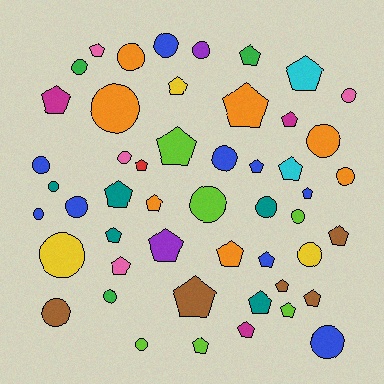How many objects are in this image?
There are 50 objects.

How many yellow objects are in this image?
There are 3 yellow objects.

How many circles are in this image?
There are 23 circles.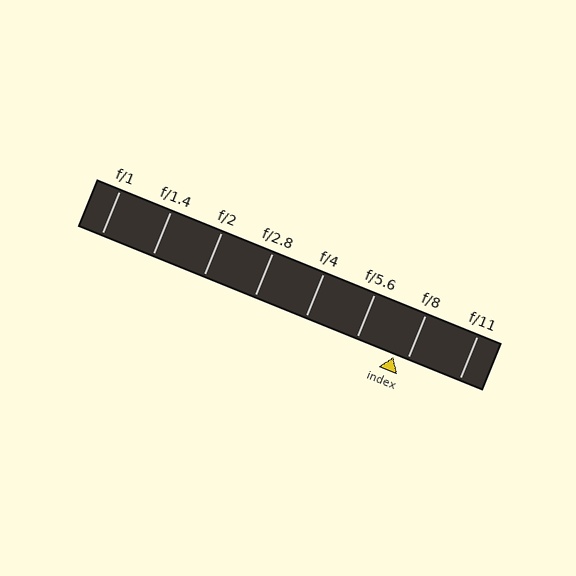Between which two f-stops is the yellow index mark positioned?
The index mark is between f/5.6 and f/8.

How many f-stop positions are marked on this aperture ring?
There are 8 f-stop positions marked.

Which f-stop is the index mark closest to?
The index mark is closest to f/8.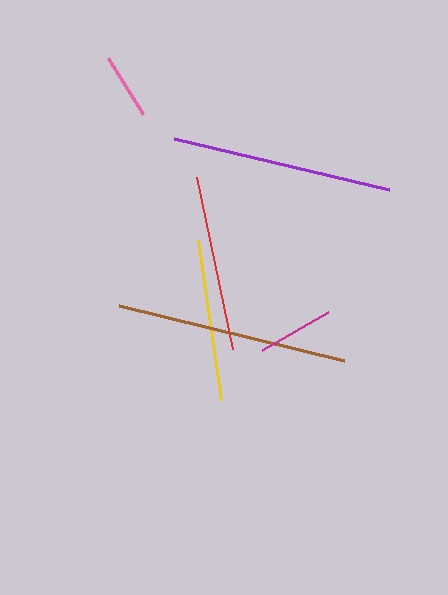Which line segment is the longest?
The brown line is the longest at approximately 231 pixels.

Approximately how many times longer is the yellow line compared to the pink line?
The yellow line is approximately 2.5 times the length of the pink line.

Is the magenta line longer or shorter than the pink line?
The magenta line is longer than the pink line.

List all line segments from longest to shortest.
From longest to shortest: brown, purple, red, yellow, magenta, pink.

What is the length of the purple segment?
The purple segment is approximately 221 pixels long.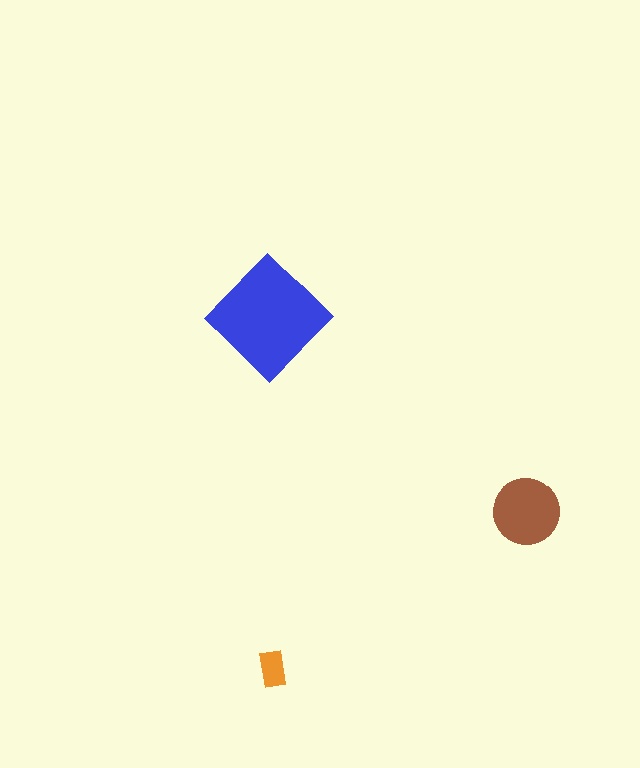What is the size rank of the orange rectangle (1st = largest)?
3rd.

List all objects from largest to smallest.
The blue diamond, the brown circle, the orange rectangle.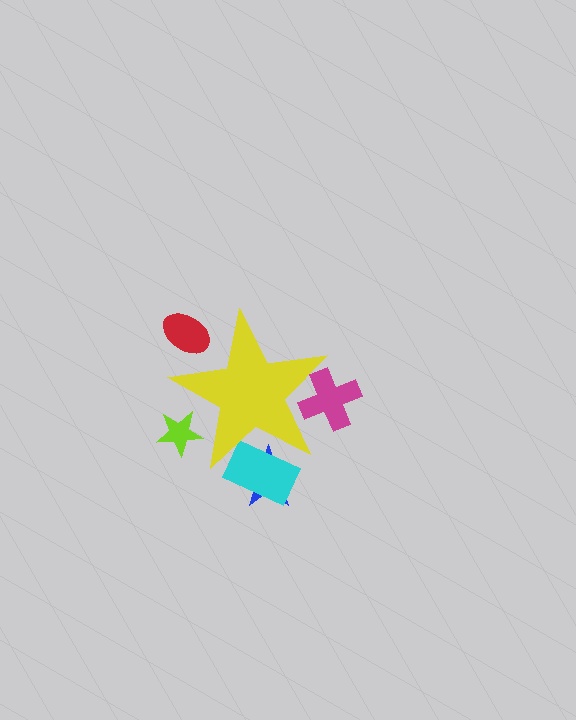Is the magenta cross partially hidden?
Yes, the magenta cross is partially hidden behind the yellow star.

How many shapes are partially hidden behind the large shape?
5 shapes are partially hidden.